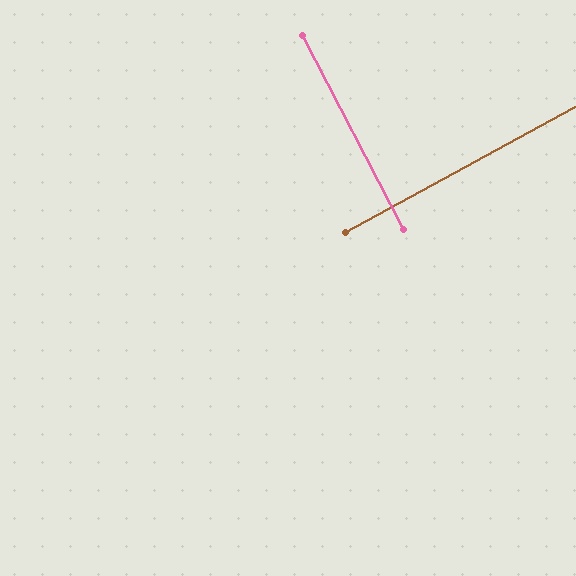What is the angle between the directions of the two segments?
Approximately 89 degrees.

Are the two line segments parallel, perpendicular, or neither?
Perpendicular — they meet at approximately 89°.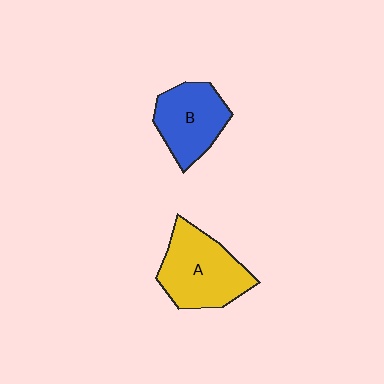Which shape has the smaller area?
Shape B (blue).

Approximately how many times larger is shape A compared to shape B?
Approximately 1.2 times.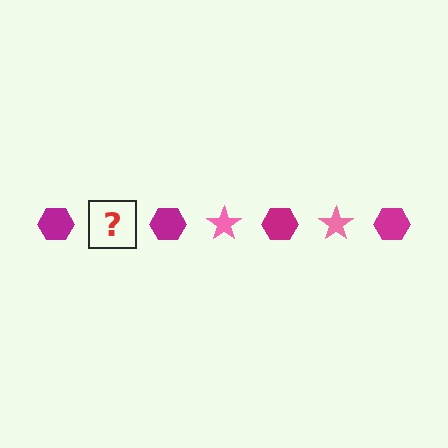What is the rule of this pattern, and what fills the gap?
The rule is that the pattern alternates between magenta hexagon and pink star. The gap should be filled with a pink star.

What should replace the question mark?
The question mark should be replaced with a pink star.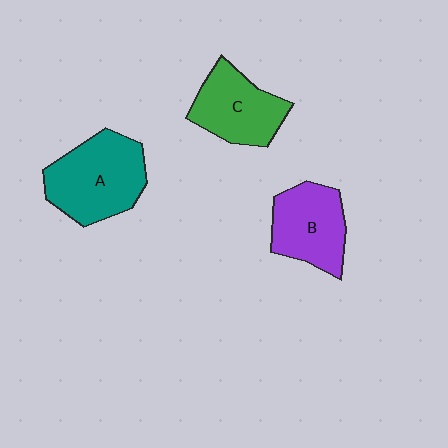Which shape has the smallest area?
Shape C (green).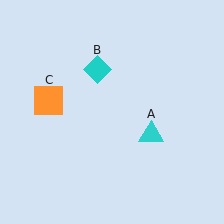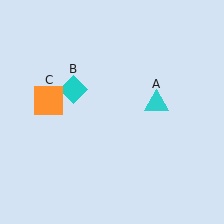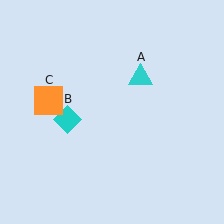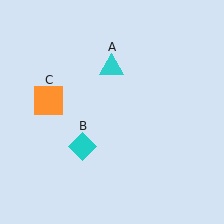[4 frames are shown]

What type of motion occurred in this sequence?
The cyan triangle (object A), cyan diamond (object B) rotated counterclockwise around the center of the scene.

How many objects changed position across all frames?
2 objects changed position: cyan triangle (object A), cyan diamond (object B).